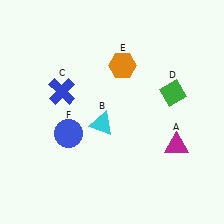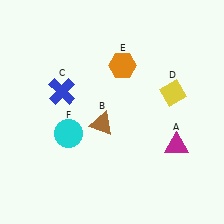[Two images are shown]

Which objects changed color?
B changed from cyan to brown. D changed from green to yellow. F changed from blue to cyan.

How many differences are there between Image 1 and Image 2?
There are 3 differences between the two images.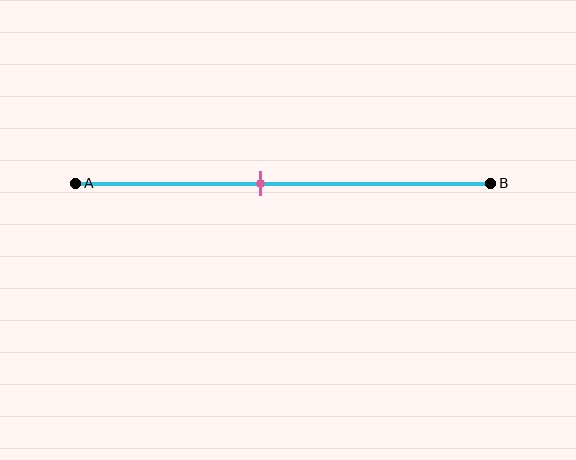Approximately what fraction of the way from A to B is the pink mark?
The pink mark is approximately 45% of the way from A to B.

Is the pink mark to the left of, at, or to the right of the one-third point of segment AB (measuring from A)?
The pink mark is to the right of the one-third point of segment AB.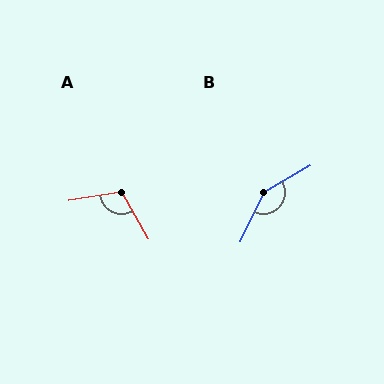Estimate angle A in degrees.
Approximately 110 degrees.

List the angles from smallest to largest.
A (110°), B (145°).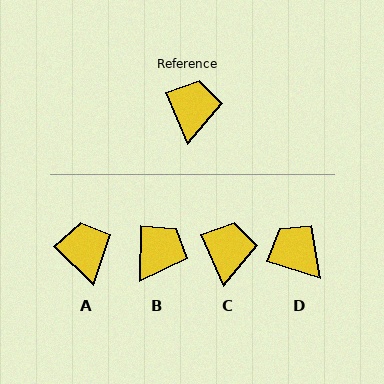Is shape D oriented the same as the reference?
No, it is off by about 50 degrees.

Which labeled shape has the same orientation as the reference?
C.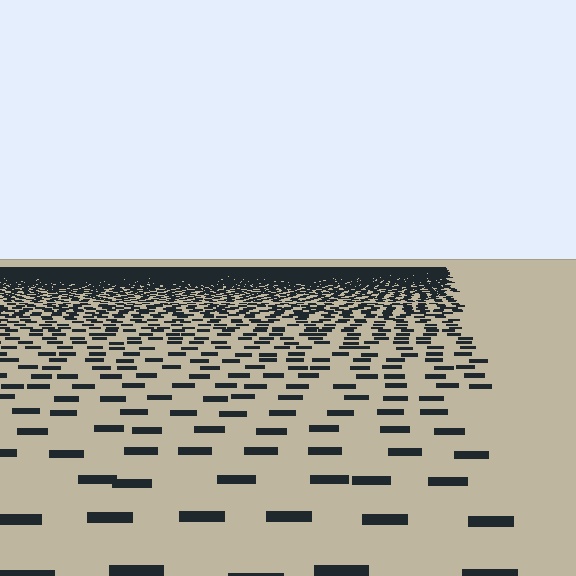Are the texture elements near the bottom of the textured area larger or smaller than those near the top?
Larger. Near the bottom, elements are closer to the viewer and appear at a bigger on-screen size.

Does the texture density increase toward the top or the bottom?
Density increases toward the top.